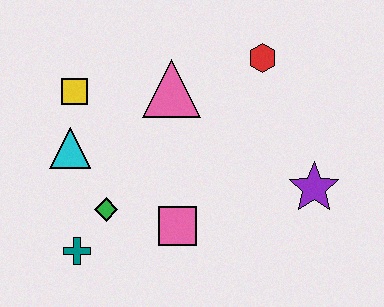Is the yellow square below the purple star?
No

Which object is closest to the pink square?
The green diamond is closest to the pink square.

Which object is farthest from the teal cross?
The red hexagon is farthest from the teal cross.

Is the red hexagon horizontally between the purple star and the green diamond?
Yes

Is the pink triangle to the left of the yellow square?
No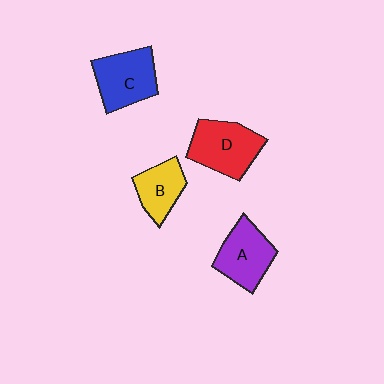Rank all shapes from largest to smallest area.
From largest to smallest: D (red), C (blue), A (purple), B (yellow).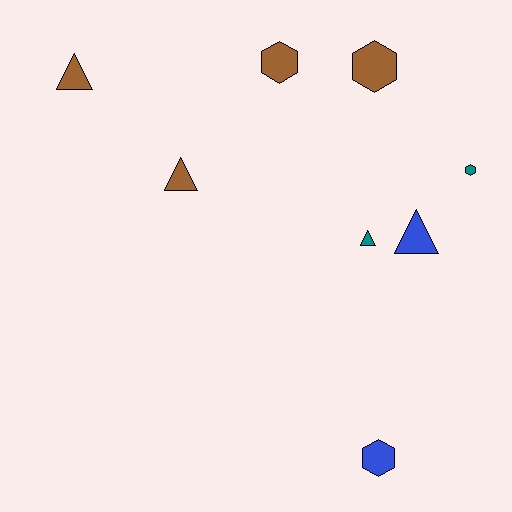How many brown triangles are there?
There are 2 brown triangles.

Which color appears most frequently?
Brown, with 4 objects.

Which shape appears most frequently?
Triangle, with 4 objects.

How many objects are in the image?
There are 8 objects.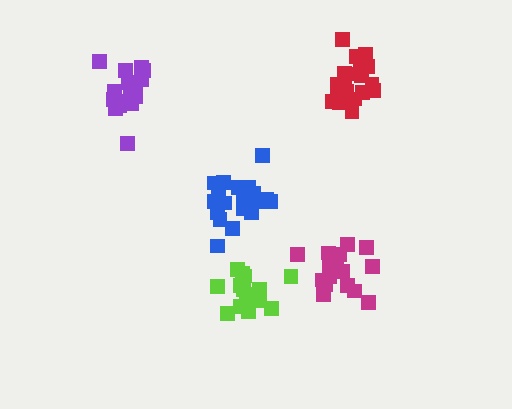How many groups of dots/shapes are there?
There are 5 groups.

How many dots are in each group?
Group 1: 16 dots, Group 2: 16 dots, Group 3: 19 dots, Group 4: 18 dots, Group 5: 20 dots (89 total).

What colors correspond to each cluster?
The clusters are colored: lime, magenta, red, purple, blue.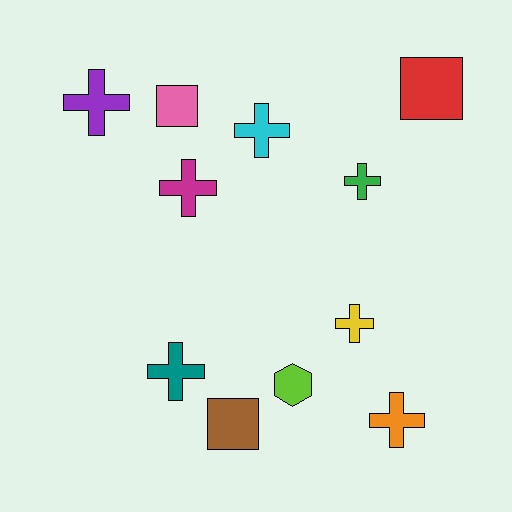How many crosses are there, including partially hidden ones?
There are 7 crosses.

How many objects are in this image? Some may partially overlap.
There are 11 objects.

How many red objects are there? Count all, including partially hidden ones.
There is 1 red object.